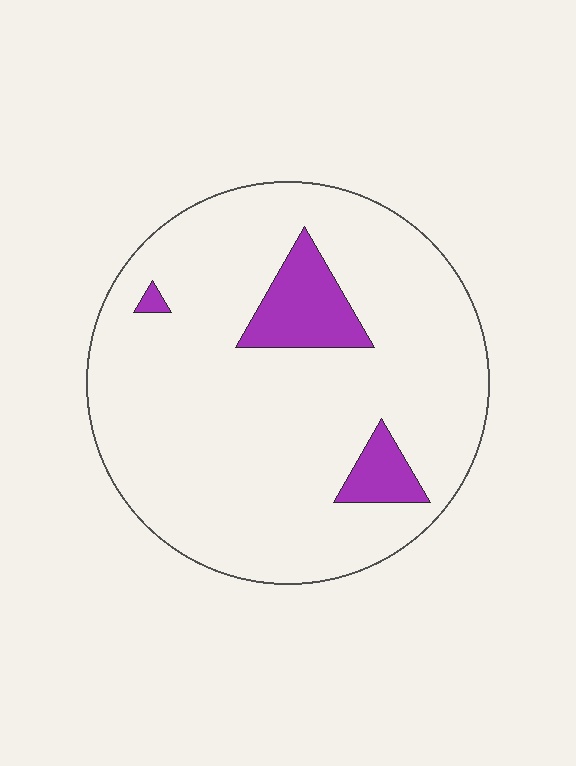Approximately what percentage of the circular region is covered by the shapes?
Approximately 10%.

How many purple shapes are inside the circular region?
3.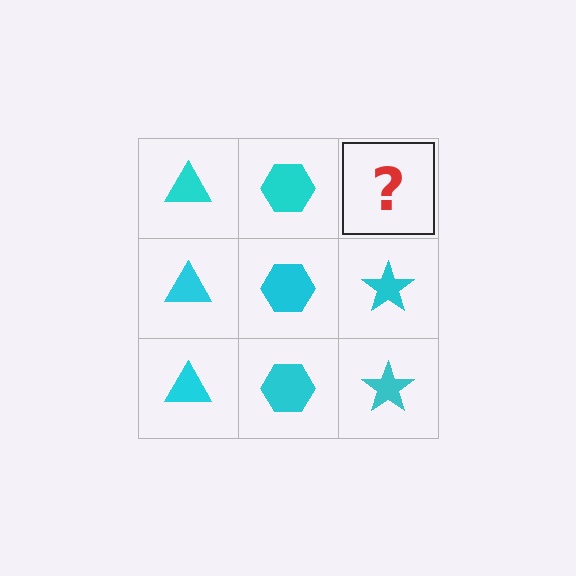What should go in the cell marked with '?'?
The missing cell should contain a cyan star.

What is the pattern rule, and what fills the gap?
The rule is that each column has a consistent shape. The gap should be filled with a cyan star.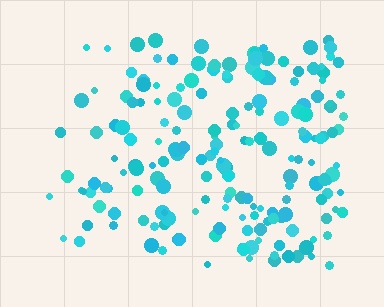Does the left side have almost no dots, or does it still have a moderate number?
Still a moderate number, just noticeably fewer than the right.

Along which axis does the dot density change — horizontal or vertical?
Horizontal.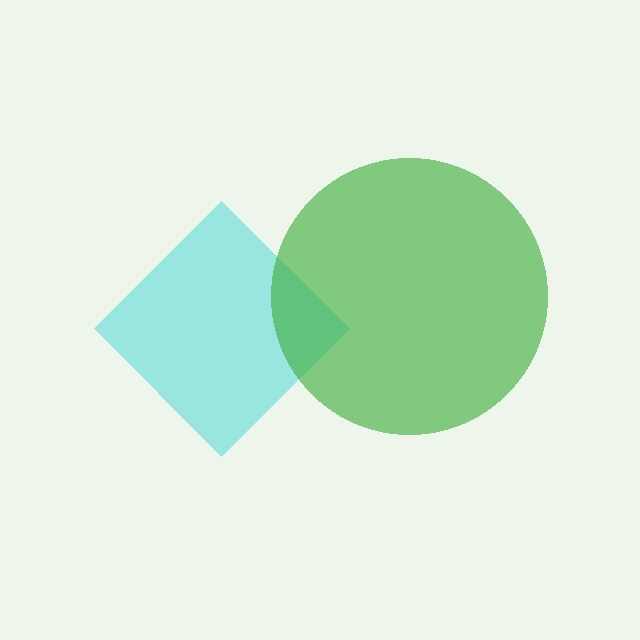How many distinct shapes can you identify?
There are 2 distinct shapes: a cyan diamond, a green circle.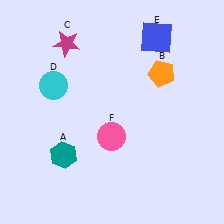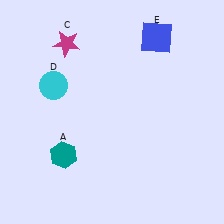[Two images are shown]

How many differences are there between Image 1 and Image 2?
There are 2 differences between the two images.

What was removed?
The orange pentagon (B), the pink circle (F) were removed in Image 2.